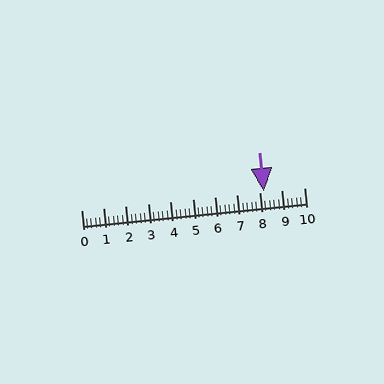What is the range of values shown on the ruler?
The ruler shows values from 0 to 10.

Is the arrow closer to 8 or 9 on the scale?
The arrow is closer to 8.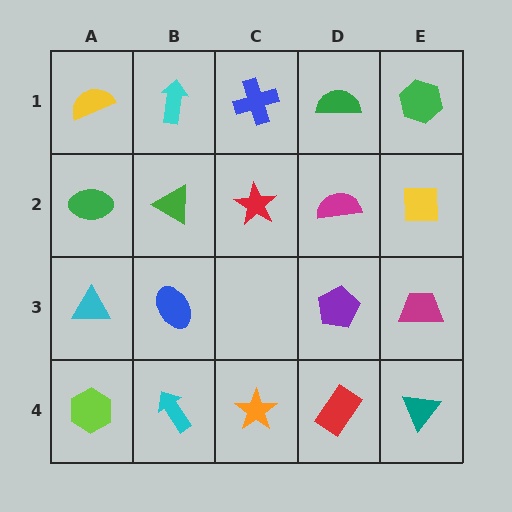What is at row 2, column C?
A red star.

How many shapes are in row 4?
5 shapes.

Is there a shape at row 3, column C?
No, that cell is empty.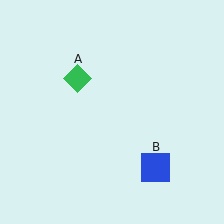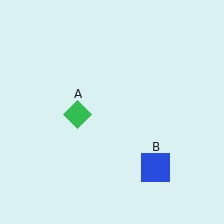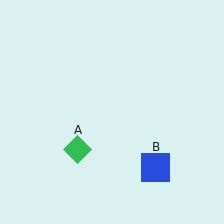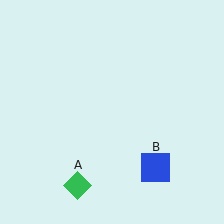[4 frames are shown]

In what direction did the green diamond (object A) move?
The green diamond (object A) moved down.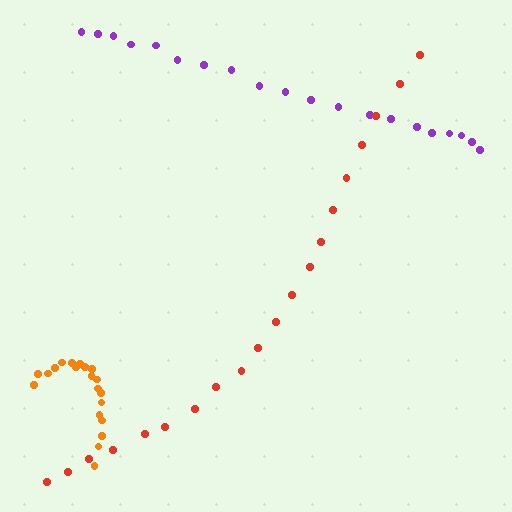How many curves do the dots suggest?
There are 3 distinct paths.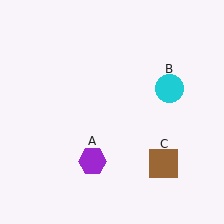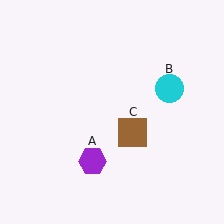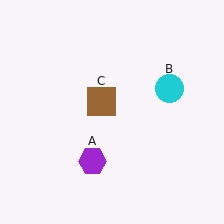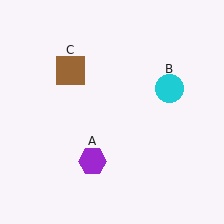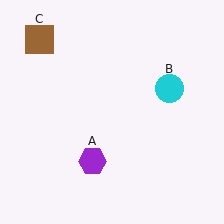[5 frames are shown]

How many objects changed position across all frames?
1 object changed position: brown square (object C).